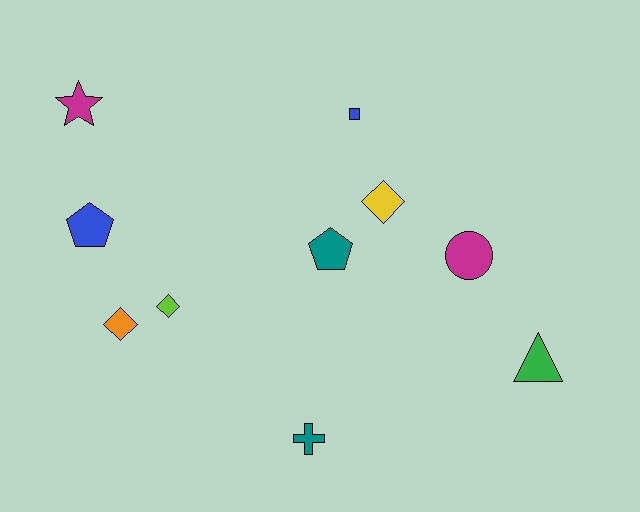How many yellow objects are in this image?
There is 1 yellow object.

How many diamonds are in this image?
There are 3 diamonds.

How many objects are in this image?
There are 10 objects.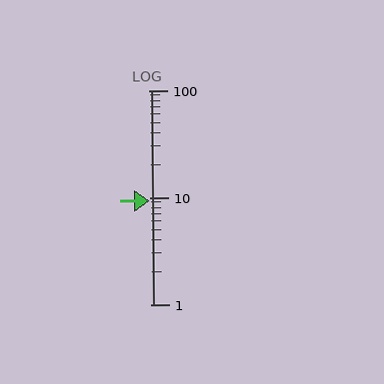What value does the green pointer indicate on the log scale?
The pointer indicates approximately 9.3.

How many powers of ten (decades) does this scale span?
The scale spans 2 decades, from 1 to 100.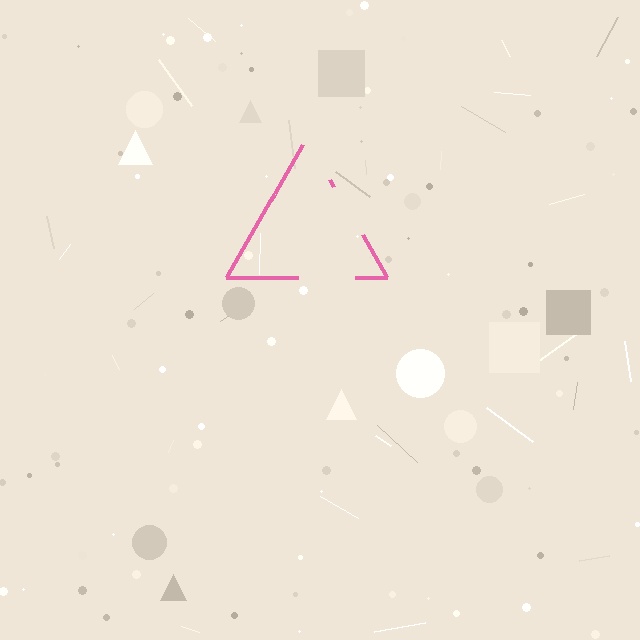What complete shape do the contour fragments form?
The contour fragments form a triangle.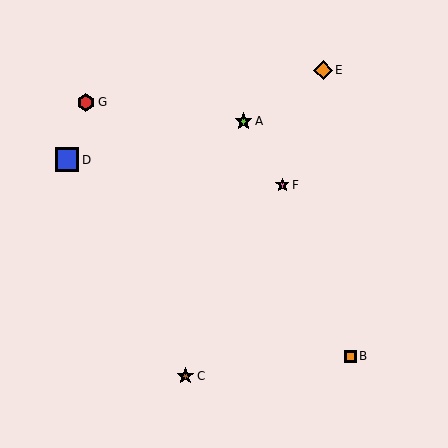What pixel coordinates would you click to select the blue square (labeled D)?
Click at (67, 160) to select the blue square D.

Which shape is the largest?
The blue square (labeled D) is the largest.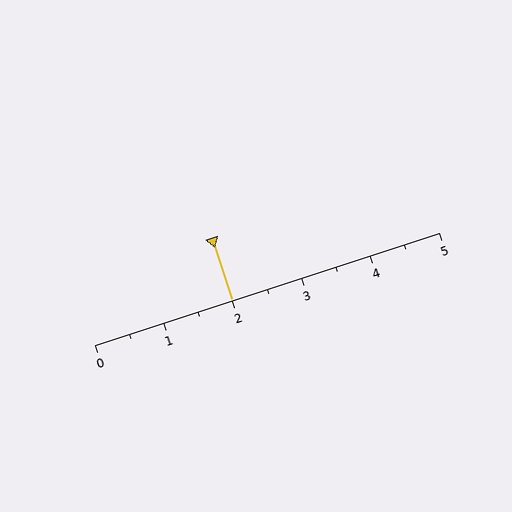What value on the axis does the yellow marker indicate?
The marker indicates approximately 2.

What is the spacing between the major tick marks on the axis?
The major ticks are spaced 1 apart.